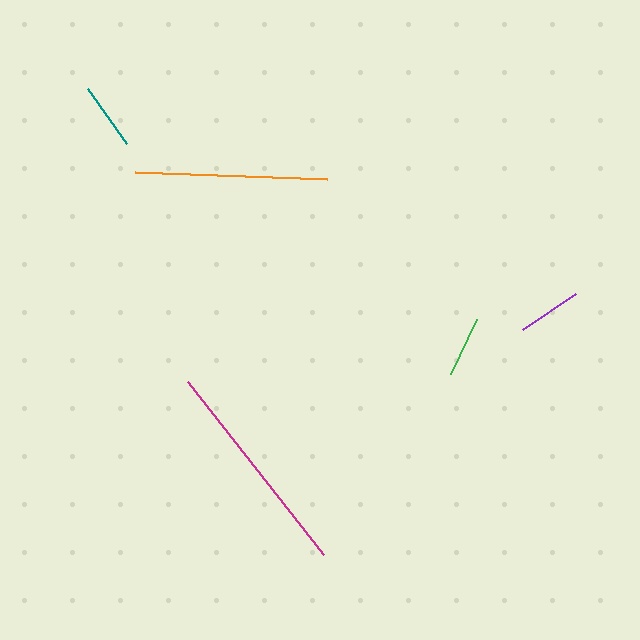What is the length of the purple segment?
The purple segment is approximately 64 pixels long.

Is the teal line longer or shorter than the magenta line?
The magenta line is longer than the teal line.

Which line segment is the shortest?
The green line is the shortest at approximately 61 pixels.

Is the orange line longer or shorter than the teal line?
The orange line is longer than the teal line.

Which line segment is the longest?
The magenta line is the longest at approximately 221 pixels.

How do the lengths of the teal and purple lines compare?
The teal and purple lines are approximately the same length.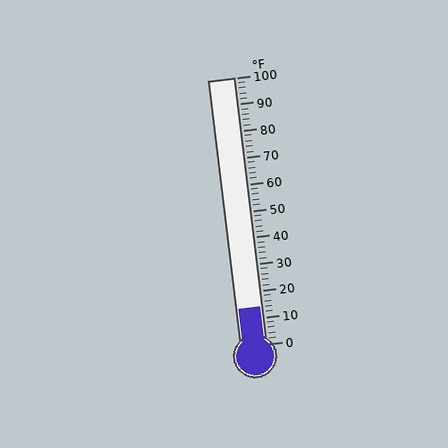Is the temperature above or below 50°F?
The temperature is below 50°F.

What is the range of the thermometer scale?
The thermometer scale ranges from 0°F to 100°F.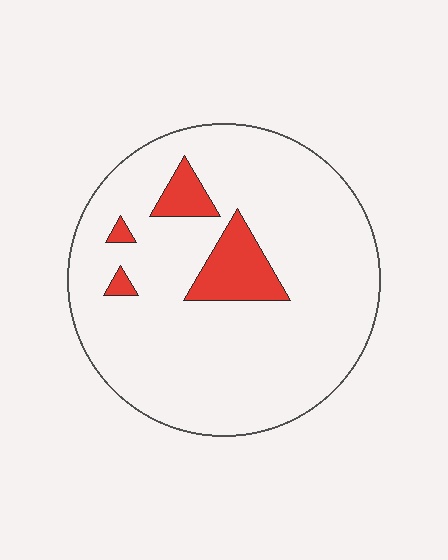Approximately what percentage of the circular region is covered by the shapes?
Approximately 10%.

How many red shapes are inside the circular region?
4.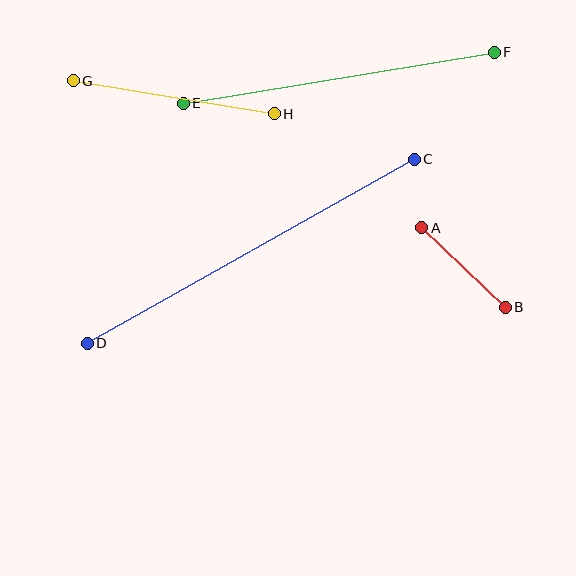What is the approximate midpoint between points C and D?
The midpoint is at approximately (251, 251) pixels.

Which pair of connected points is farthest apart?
Points C and D are farthest apart.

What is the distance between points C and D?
The distance is approximately 375 pixels.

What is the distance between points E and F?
The distance is approximately 315 pixels.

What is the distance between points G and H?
The distance is approximately 204 pixels.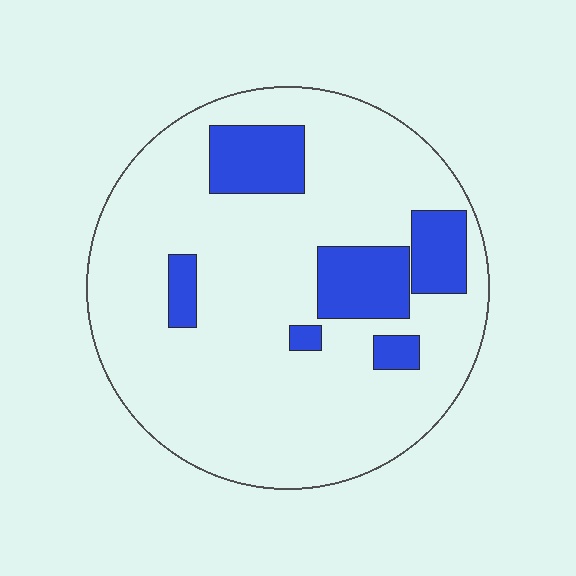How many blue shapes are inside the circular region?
6.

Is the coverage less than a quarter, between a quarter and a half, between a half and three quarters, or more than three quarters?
Less than a quarter.